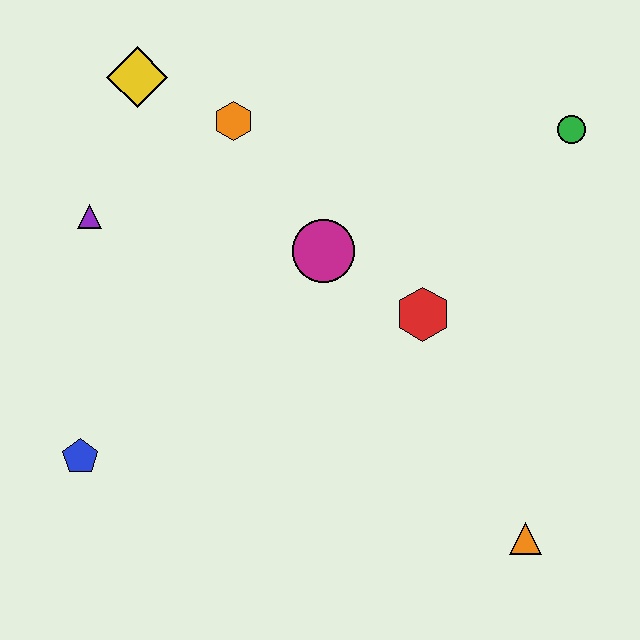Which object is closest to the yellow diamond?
The orange hexagon is closest to the yellow diamond.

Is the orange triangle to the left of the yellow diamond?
No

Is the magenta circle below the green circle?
Yes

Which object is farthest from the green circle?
The blue pentagon is farthest from the green circle.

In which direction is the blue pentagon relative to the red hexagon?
The blue pentagon is to the left of the red hexagon.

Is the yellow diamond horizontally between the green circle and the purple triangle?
Yes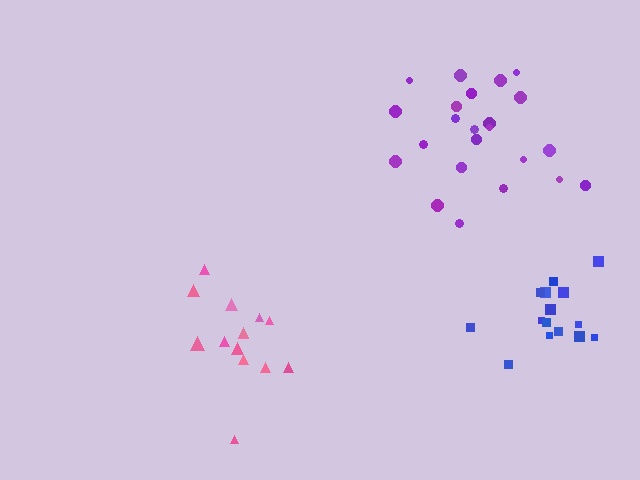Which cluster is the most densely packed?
Blue.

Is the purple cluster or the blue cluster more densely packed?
Blue.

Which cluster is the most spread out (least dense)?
Pink.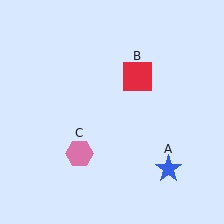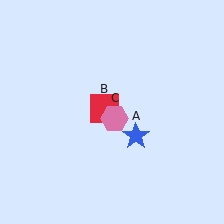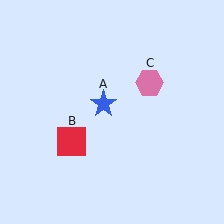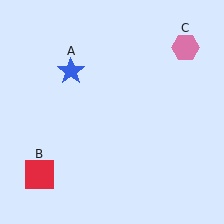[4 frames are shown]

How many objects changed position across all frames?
3 objects changed position: blue star (object A), red square (object B), pink hexagon (object C).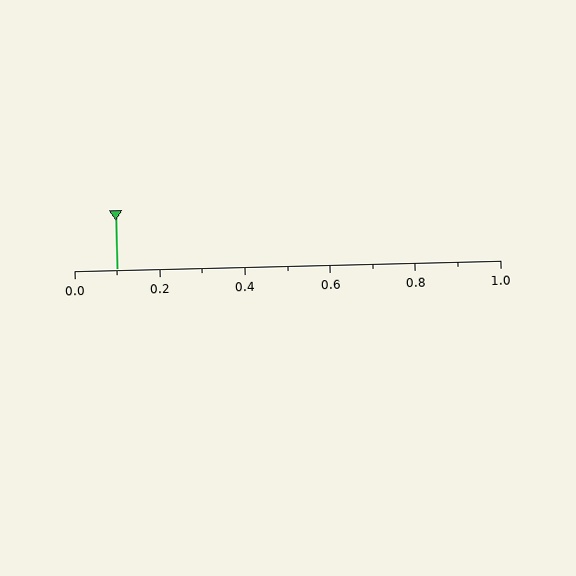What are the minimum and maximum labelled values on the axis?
The axis runs from 0.0 to 1.0.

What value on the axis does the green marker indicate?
The marker indicates approximately 0.1.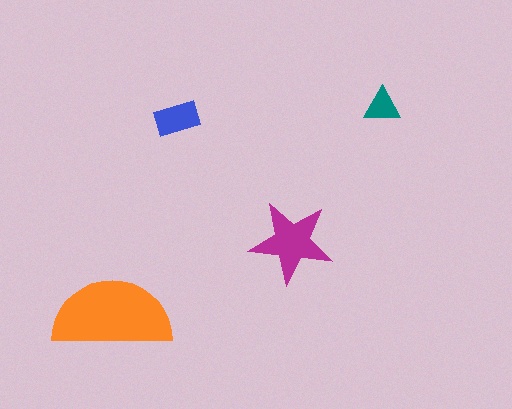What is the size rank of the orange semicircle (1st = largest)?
1st.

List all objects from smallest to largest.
The teal triangle, the blue rectangle, the magenta star, the orange semicircle.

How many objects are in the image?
There are 4 objects in the image.